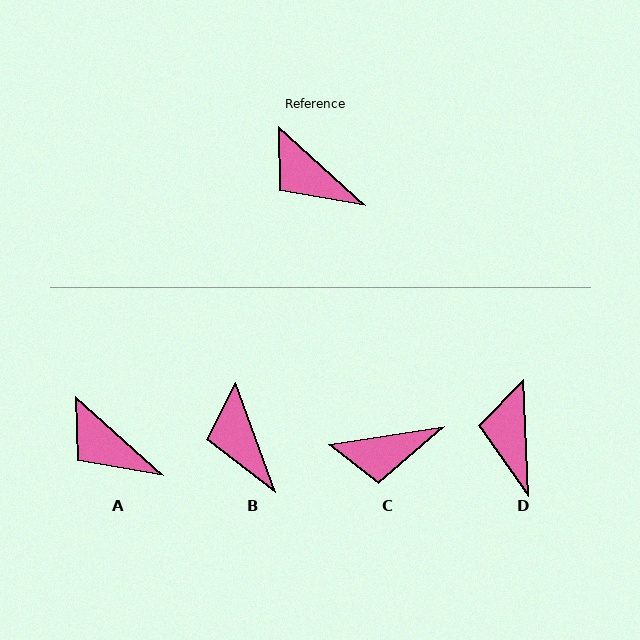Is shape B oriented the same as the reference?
No, it is off by about 28 degrees.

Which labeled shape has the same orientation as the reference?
A.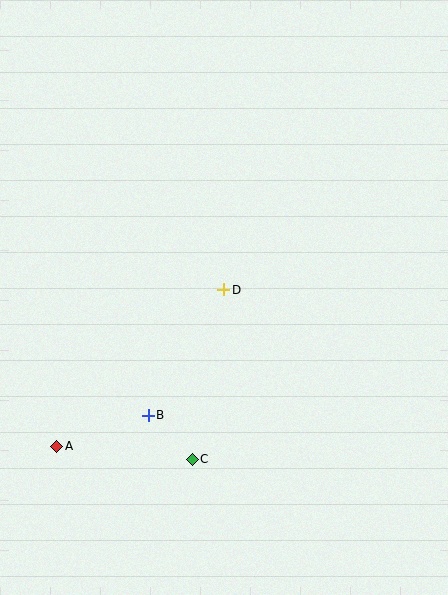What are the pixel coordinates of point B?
Point B is at (148, 415).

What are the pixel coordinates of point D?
Point D is at (224, 290).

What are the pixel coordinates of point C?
Point C is at (192, 459).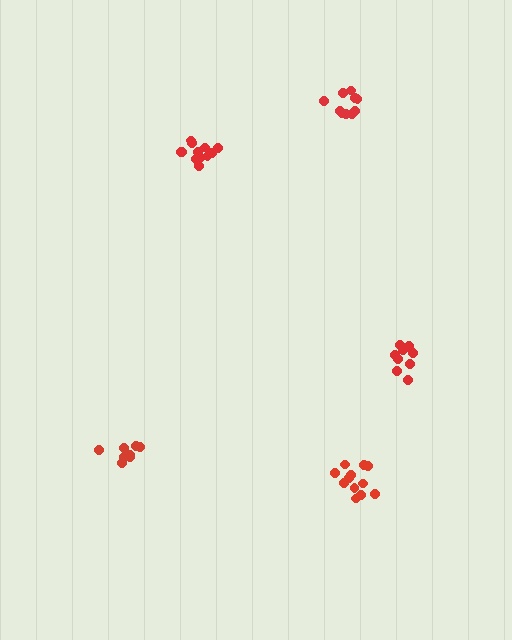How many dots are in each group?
Group 1: 9 dots, Group 2: 12 dots, Group 3: 8 dots, Group 4: 10 dots, Group 5: 12 dots (51 total).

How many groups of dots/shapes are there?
There are 5 groups.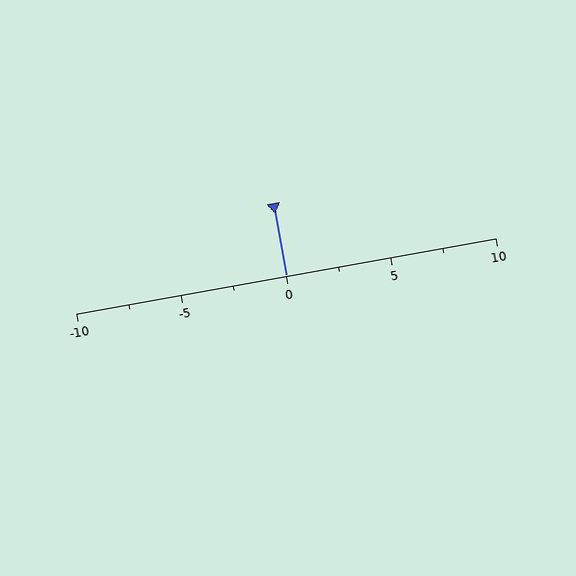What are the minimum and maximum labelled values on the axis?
The axis runs from -10 to 10.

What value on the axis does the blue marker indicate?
The marker indicates approximately 0.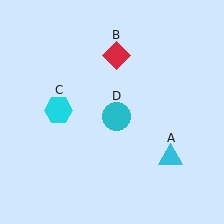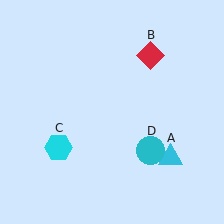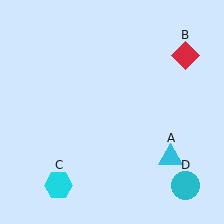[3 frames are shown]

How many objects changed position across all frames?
3 objects changed position: red diamond (object B), cyan hexagon (object C), cyan circle (object D).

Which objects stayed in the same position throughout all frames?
Cyan triangle (object A) remained stationary.